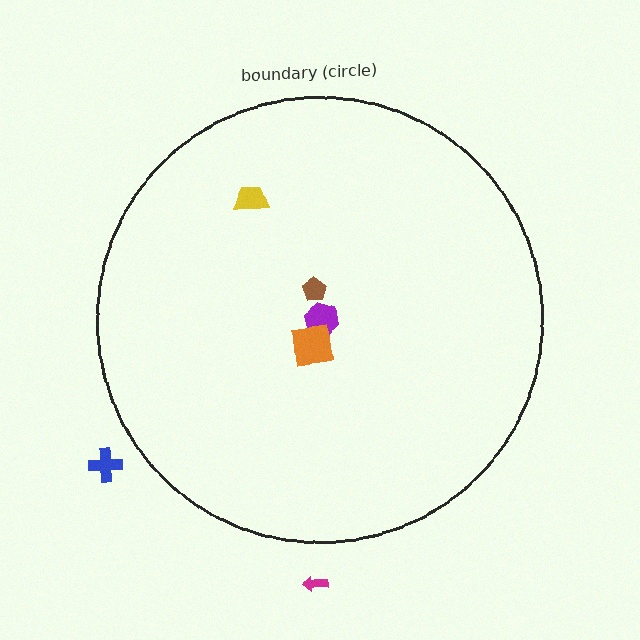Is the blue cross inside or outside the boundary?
Outside.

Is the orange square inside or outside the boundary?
Inside.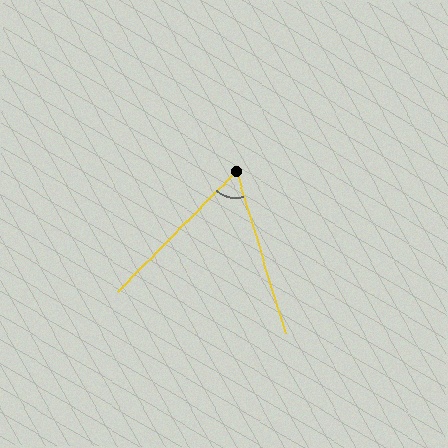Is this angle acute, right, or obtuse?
It is acute.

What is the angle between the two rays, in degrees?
Approximately 61 degrees.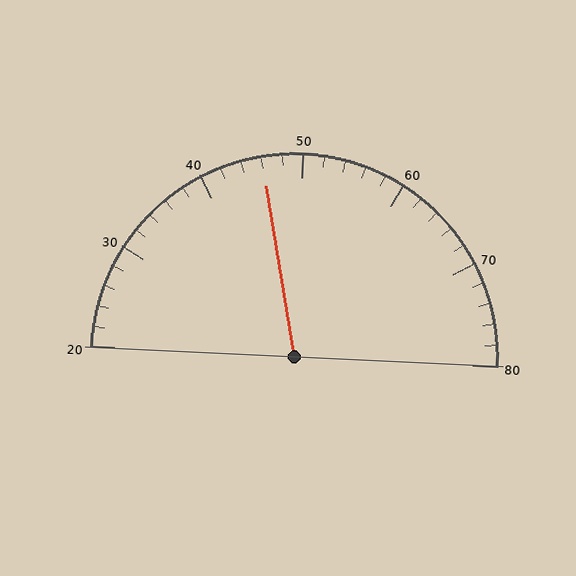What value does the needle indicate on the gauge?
The needle indicates approximately 46.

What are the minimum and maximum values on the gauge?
The gauge ranges from 20 to 80.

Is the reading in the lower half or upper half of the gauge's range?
The reading is in the lower half of the range (20 to 80).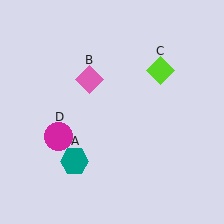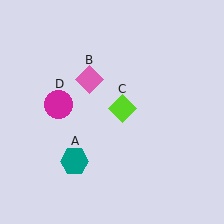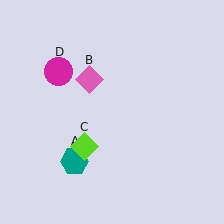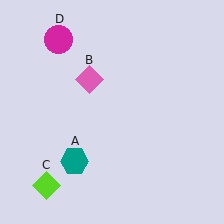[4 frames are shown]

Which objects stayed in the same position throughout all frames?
Teal hexagon (object A) and pink diamond (object B) remained stationary.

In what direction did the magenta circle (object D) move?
The magenta circle (object D) moved up.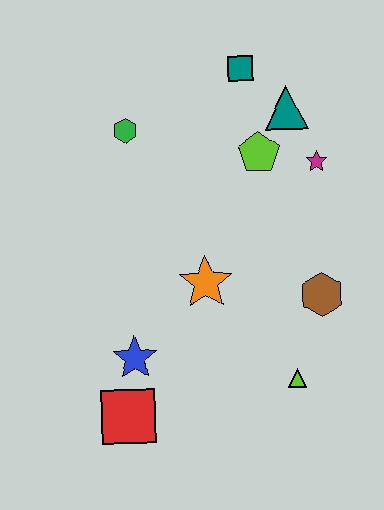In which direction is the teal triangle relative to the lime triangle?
The teal triangle is above the lime triangle.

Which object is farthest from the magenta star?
The red square is farthest from the magenta star.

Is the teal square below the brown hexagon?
No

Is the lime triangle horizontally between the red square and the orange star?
No